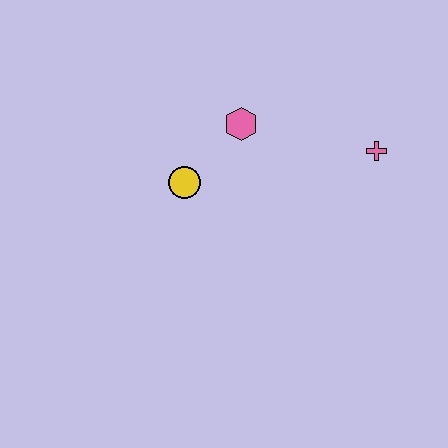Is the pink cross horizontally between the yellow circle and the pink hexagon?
No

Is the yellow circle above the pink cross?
No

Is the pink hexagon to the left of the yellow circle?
No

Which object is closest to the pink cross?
The pink hexagon is closest to the pink cross.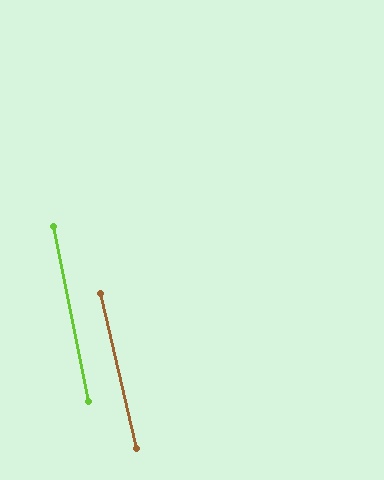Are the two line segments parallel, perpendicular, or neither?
Parallel — their directions differ by only 1.7°.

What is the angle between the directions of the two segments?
Approximately 2 degrees.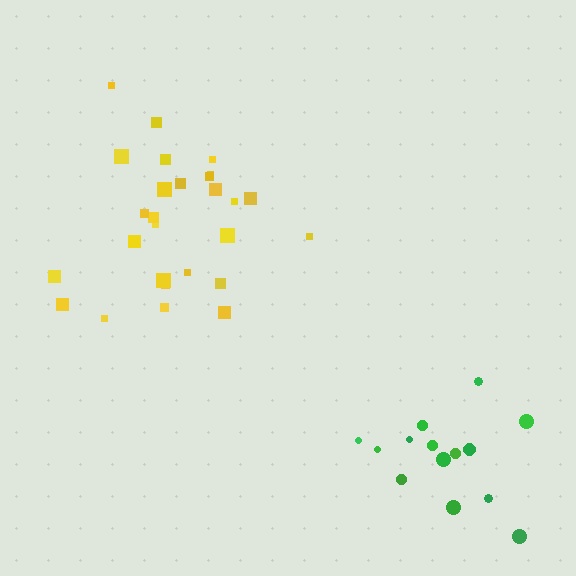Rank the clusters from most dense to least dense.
yellow, green.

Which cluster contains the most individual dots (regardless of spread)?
Yellow (27).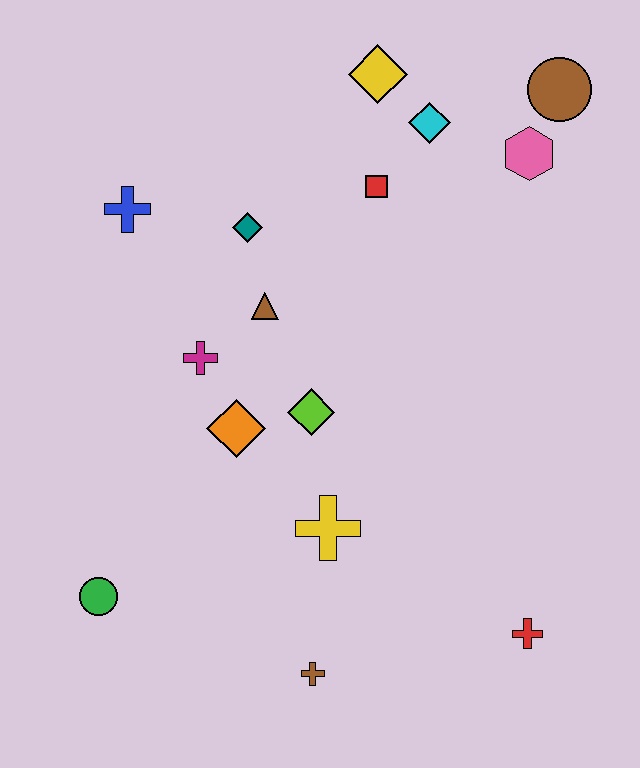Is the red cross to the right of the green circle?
Yes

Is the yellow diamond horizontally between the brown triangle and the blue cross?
No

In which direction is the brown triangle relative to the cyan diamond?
The brown triangle is below the cyan diamond.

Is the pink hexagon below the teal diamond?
No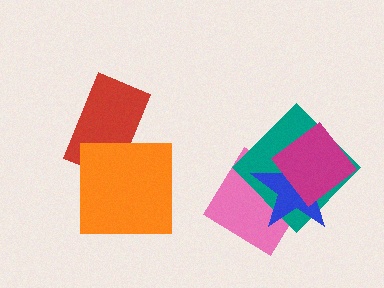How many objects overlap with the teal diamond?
3 objects overlap with the teal diamond.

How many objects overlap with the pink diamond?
2 objects overlap with the pink diamond.